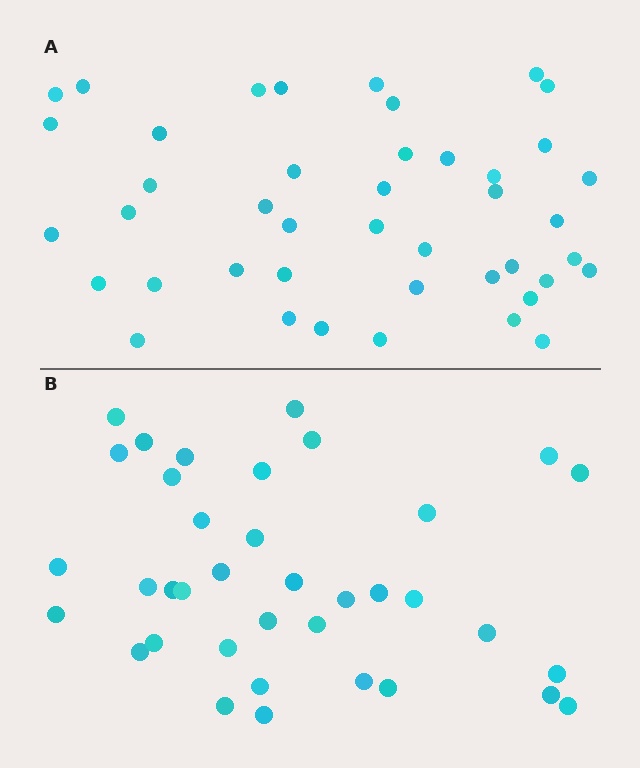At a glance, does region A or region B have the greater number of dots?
Region A (the top region) has more dots.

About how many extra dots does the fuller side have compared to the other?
Region A has about 6 more dots than region B.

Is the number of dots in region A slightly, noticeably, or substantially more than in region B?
Region A has only slightly more — the two regions are fairly close. The ratio is roughly 1.2 to 1.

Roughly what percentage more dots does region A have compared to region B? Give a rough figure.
About 15% more.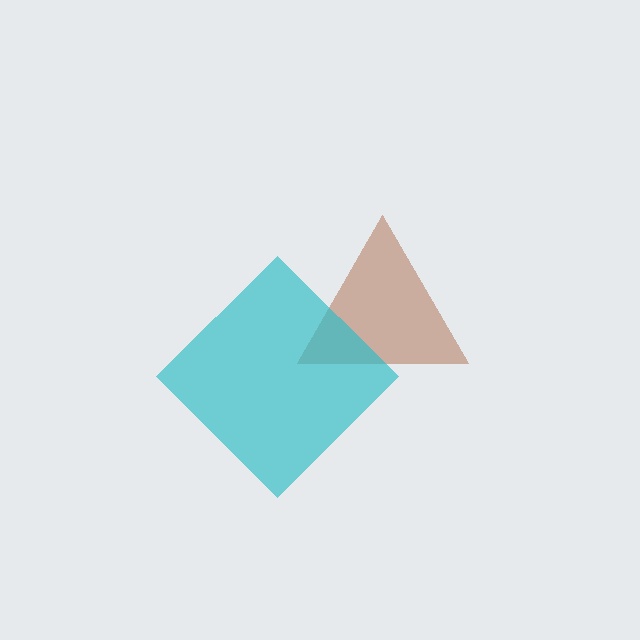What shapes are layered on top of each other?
The layered shapes are: a brown triangle, a cyan diamond.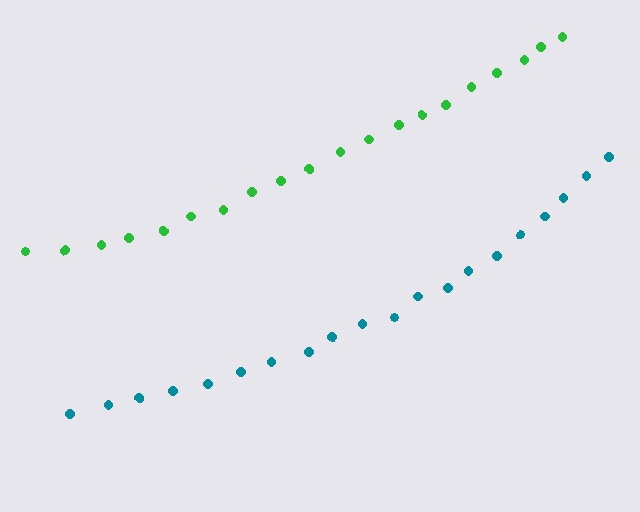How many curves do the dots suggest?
There are 2 distinct paths.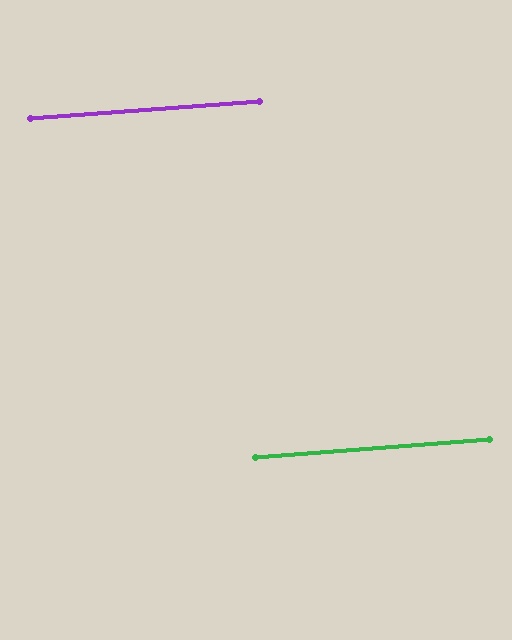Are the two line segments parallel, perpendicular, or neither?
Parallel — their directions differ by only 0.2°.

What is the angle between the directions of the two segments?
Approximately 0 degrees.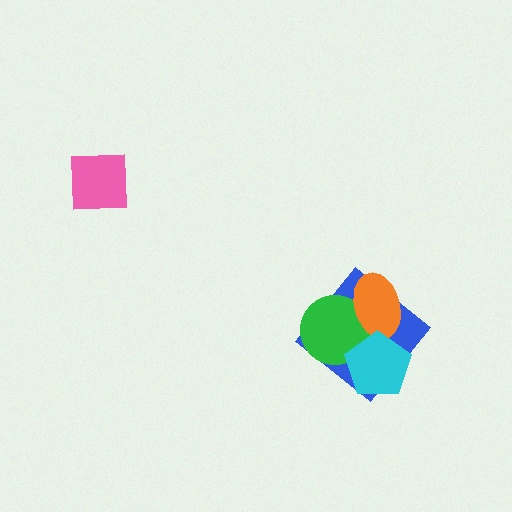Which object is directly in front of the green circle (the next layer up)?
The orange ellipse is directly in front of the green circle.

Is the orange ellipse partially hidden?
Yes, it is partially covered by another shape.